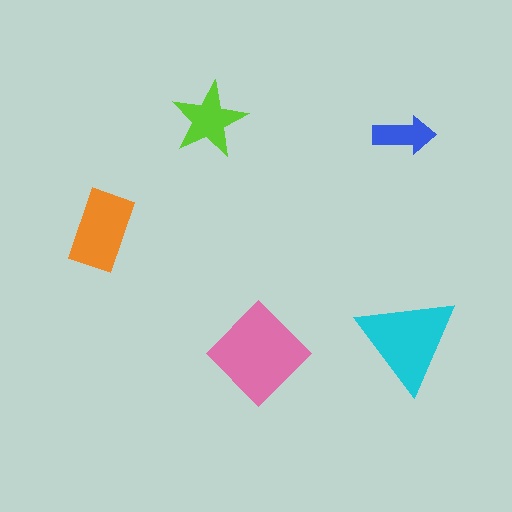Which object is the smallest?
The blue arrow.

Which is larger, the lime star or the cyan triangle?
The cyan triangle.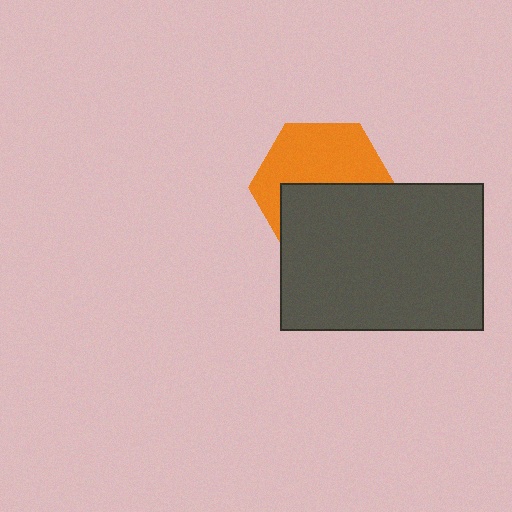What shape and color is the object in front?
The object in front is a dark gray rectangle.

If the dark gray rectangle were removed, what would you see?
You would see the complete orange hexagon.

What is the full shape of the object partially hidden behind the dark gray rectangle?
The partially hidden object is an orange hexagon.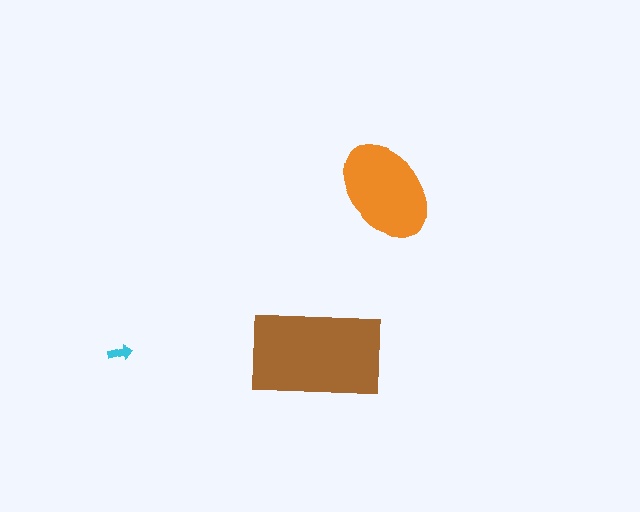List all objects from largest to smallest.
The brown rectangle, the orange ellipse, the cyan arrow.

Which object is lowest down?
The cyan arrow is bottommost.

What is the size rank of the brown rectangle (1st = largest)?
1st.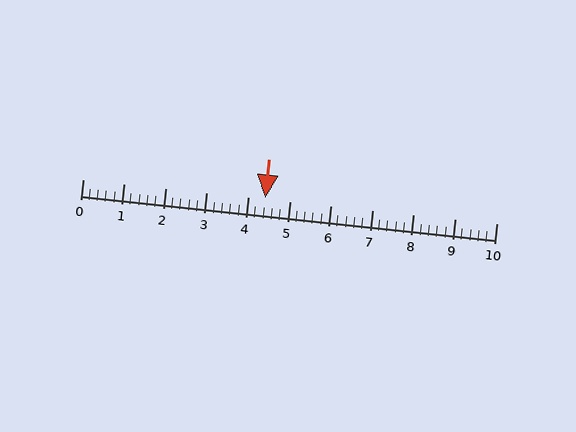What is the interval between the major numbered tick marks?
The major tick marks are spaced 1 units apart.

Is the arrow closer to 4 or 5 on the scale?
The arrow is closer to 4.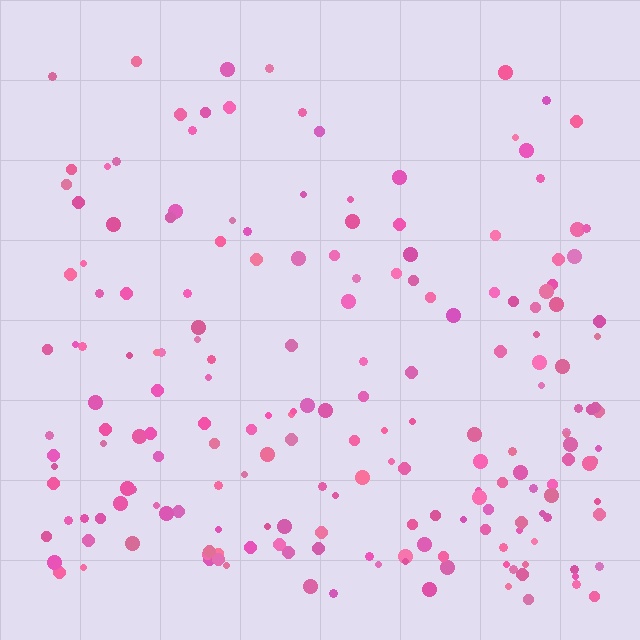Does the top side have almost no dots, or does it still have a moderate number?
Still a moderate number, just noticeably fewer than the bottom.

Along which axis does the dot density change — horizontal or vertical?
Vertical.